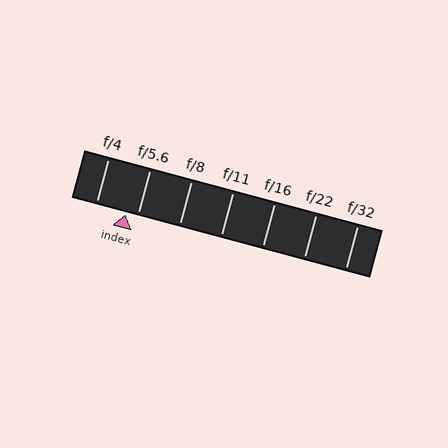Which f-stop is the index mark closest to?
The index mark is closest to f/5.6.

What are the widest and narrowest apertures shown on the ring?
The widest aperture shown is f/4 and the narrowest is f/32.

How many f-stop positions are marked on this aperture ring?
There are 7 f-stop positions marked.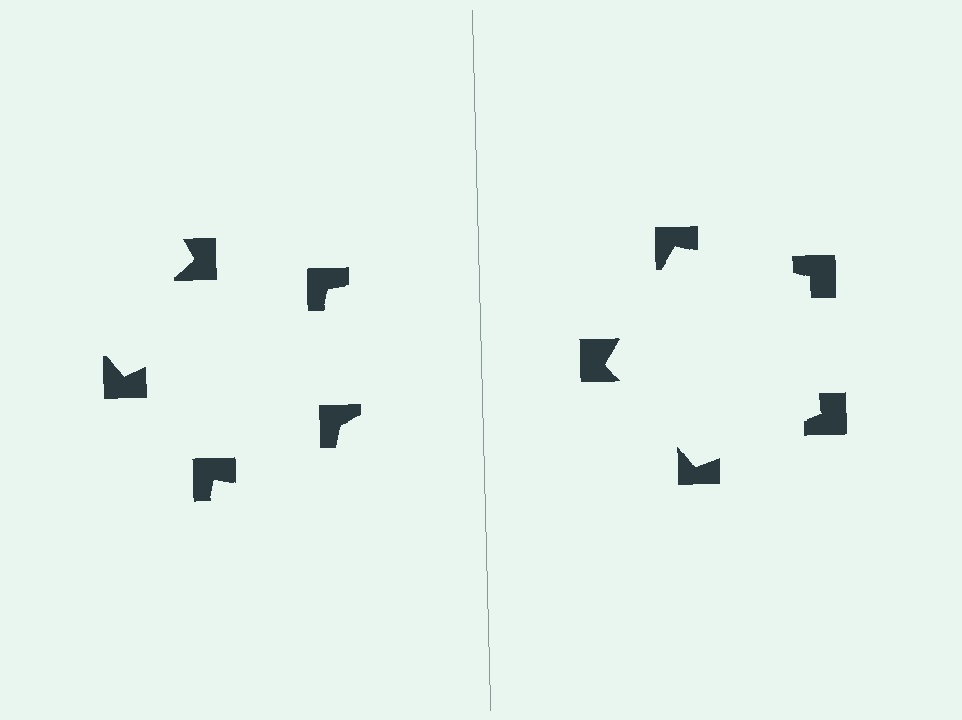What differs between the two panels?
The notched squares are positioned identically on both sides; only the wedge orientations differ. On the right they align to a pentagon; on the left they are misaligned.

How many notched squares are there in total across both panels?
10 — 5 on each side.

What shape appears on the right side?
An illusory pentagon.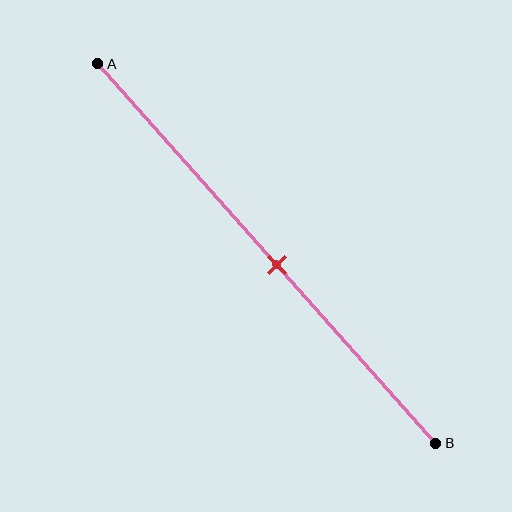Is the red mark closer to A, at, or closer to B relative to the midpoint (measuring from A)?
The red mark is approximately at the midpoint of segment AB.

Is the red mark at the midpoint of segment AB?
Yes, the mark is approximately at the midpoint.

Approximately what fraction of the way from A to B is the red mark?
The red mark is approximately 55% of the way from A to B.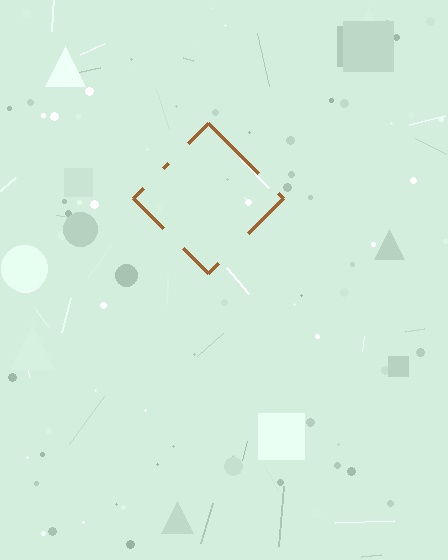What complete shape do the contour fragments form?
The contour fragments form a diamond.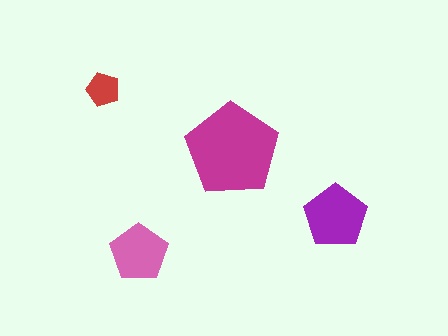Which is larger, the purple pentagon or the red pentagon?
The purple one.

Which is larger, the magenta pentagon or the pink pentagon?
The magenta one.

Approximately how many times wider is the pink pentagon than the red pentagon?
About 1.5 times wider.